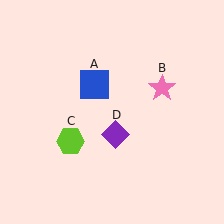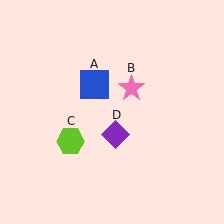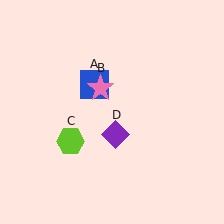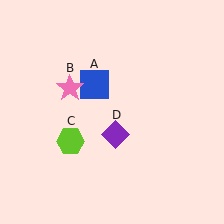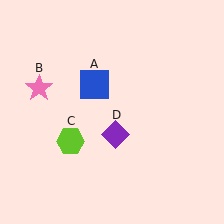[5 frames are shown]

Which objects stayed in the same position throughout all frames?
Blue square (object A) and lime hexagon (object C) and purple diamond (object D) remained stationary.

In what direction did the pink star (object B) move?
The pink star (object B) moved left.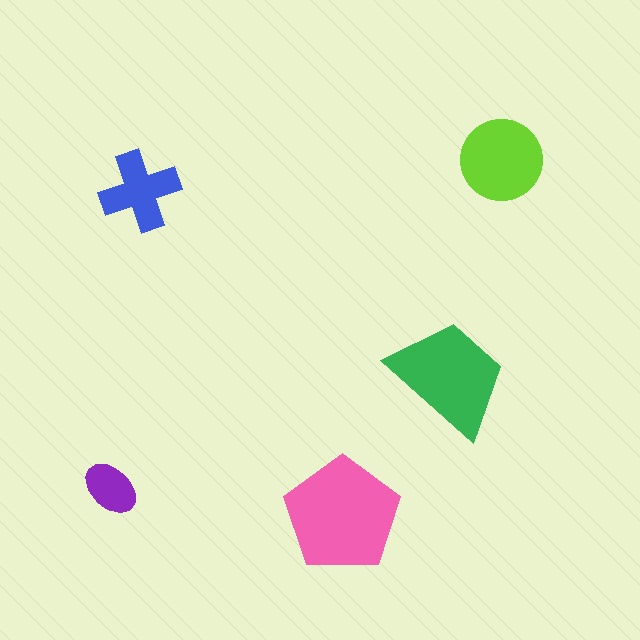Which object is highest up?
The lime circle is topmost.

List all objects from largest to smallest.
The pink pentagon, the green trapezoid, the lime circle, the blue cross, the purple ellipse.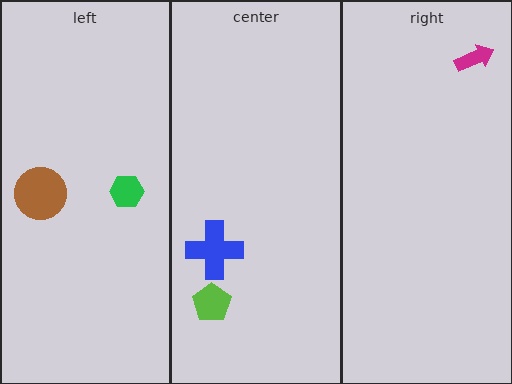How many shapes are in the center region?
2.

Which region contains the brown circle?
The left region.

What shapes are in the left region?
The green hexagon, the brown circle.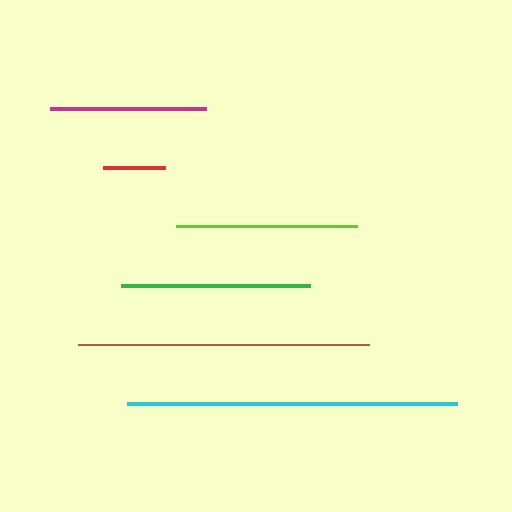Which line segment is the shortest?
The red line is the shortest at approximately 62 pixels.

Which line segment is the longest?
The cyan line is the longest at approximately 330 pixels.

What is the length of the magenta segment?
The magenta segment is approximately 156 pixels long.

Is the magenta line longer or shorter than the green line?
The green line is longer than the magenta line.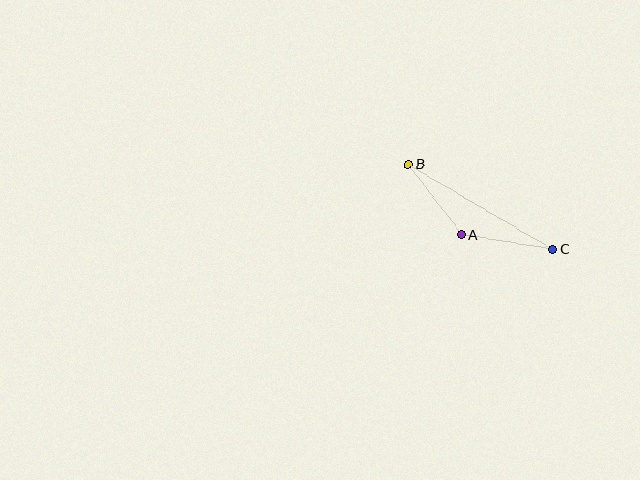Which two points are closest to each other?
Points A and B are closest to each other.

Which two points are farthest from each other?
Points B and C are farthest from each other.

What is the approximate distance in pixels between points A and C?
The distance between A and C is approximately 92 pixels.